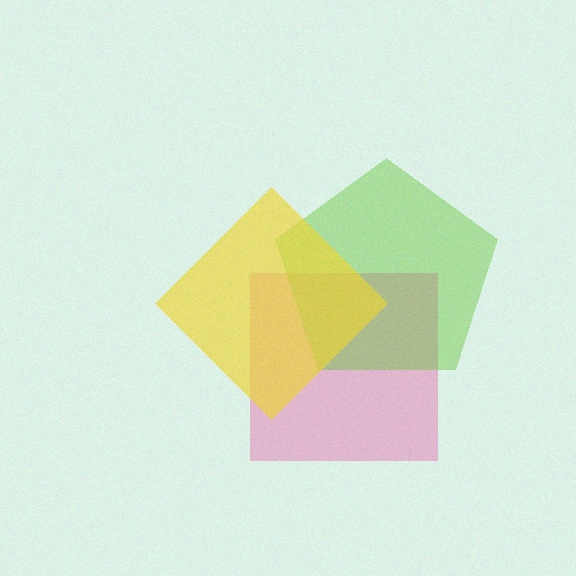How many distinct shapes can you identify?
There are 3 distinct shapes: a pink square, a lime pentagon, a yellow diamond.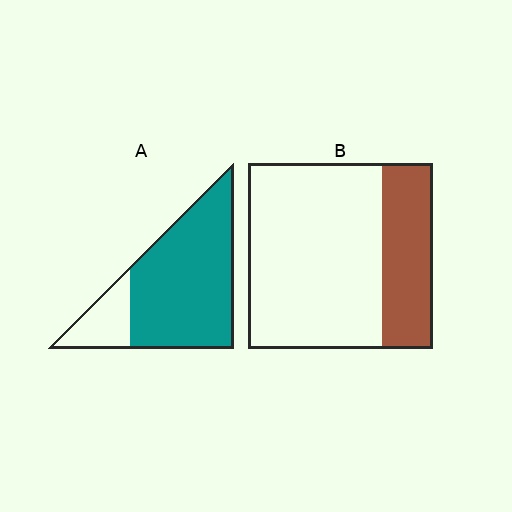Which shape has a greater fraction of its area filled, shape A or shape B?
Shape A.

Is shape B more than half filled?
No.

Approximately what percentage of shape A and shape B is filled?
A is approximately 80% and B is approximately 30%.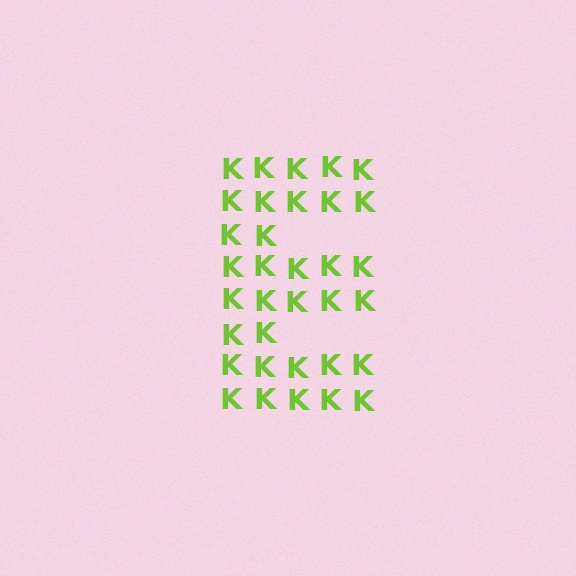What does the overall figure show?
The overall figure shows the letter E.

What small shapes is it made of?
It is made of small letter K's.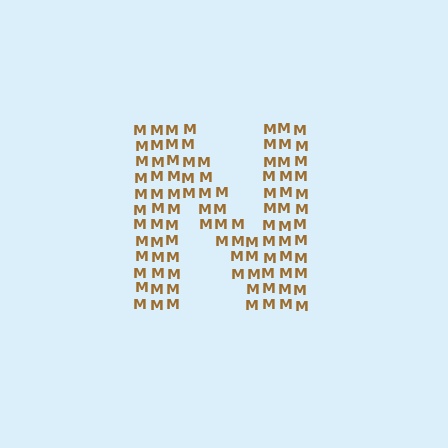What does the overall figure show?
The overall figure shows the letter N.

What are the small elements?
The small elements are letter M's.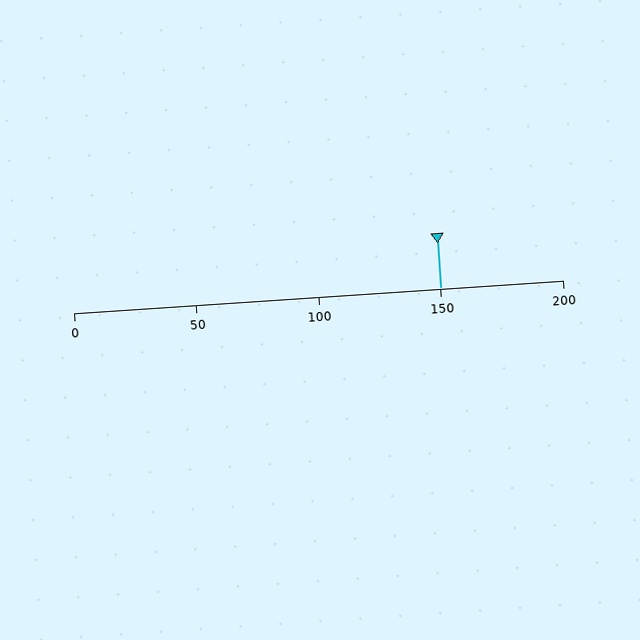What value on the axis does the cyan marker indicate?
The marker indicates approximately 150.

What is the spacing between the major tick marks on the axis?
The major ticks are spaced 50 apart.